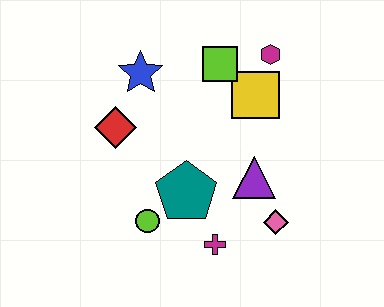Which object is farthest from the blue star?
The pink diamond is farthest from the blue star.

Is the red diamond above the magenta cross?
Yes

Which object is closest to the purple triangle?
The pink diamond is closest to the purple triangle.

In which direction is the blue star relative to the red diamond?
The blue star is above the red diamond.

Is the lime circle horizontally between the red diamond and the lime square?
Yes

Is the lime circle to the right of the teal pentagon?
No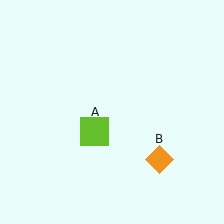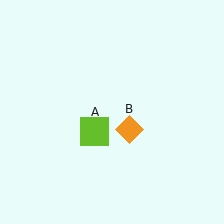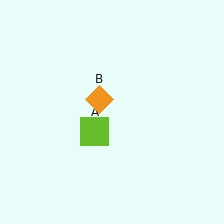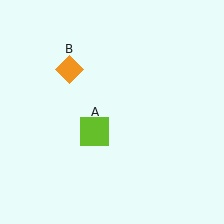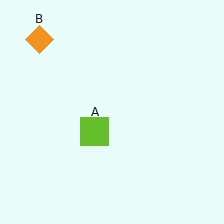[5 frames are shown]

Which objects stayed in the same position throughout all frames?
Lime square (object A) remained stationary.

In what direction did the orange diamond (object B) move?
The orange diamond (object B) moved up and to the left.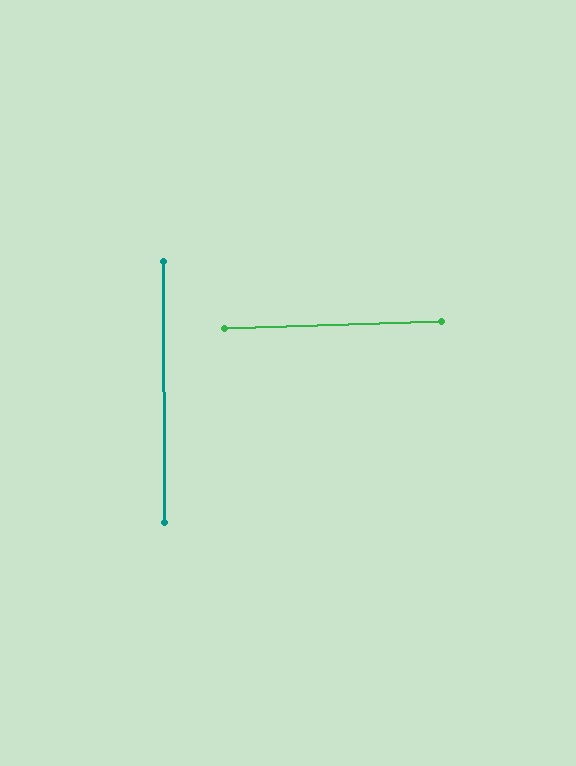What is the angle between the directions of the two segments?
Approximately 89 degrees.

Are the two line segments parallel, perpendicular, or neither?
Perpendicular — they meet at approximately 89°.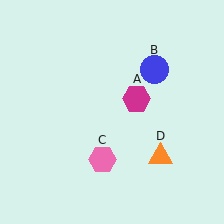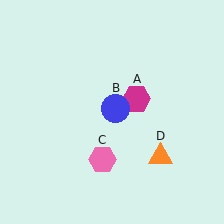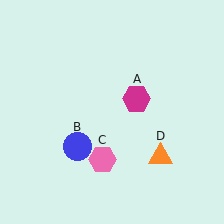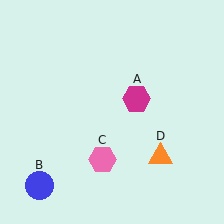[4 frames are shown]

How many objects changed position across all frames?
1 object changed position: blue circle (object B).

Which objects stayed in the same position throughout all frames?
Magenta hexagon (object A) and pink hexagon (object C) and orange triangle (object D) remained stationary.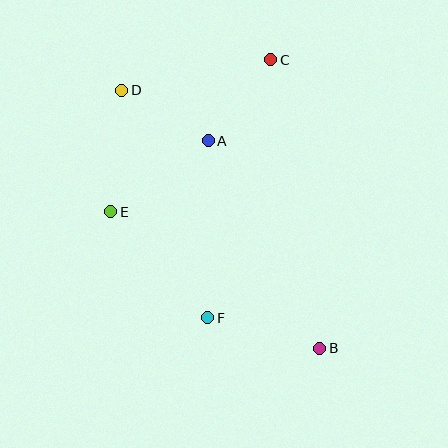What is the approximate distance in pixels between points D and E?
The distance between D and E is approximately 122 pixels.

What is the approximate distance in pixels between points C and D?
The distance between C and D is approximately 152 pixels.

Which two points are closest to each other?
Points A and D are closest to each other.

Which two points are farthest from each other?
Points B and D are farthest from each other.